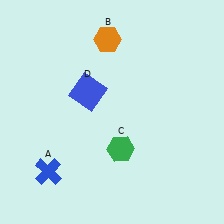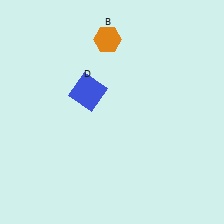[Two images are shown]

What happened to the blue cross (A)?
The blue cross (A) was removed in Image 2. It was in the bottom-left area of Image 1.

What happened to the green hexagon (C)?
The green hexagon (C) was removed in Image 2. It was in the bottom-right area of Image 1.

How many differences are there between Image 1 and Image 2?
There are 2 differences between the two images.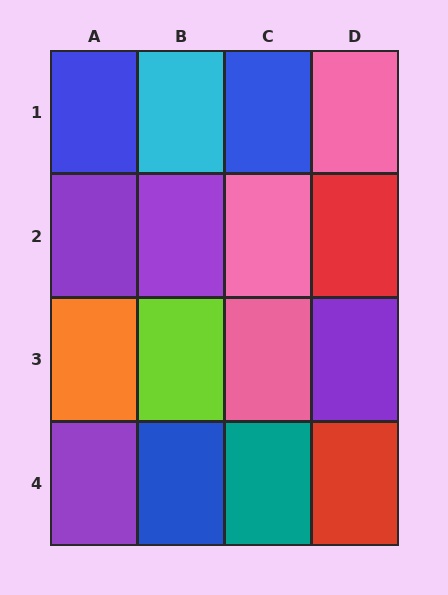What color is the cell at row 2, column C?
Pink.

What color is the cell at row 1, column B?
Cyan.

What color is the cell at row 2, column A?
Purple.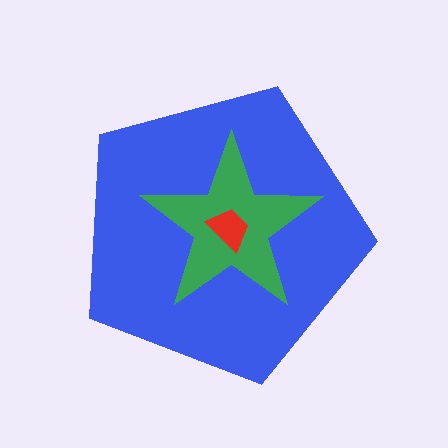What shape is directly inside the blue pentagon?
The green star.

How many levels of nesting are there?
3.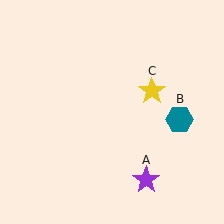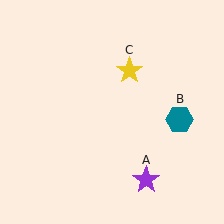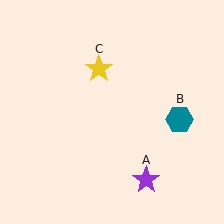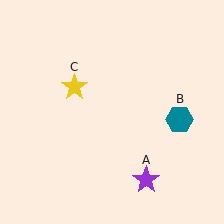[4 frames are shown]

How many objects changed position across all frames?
1 object changed position: yellow star (object C).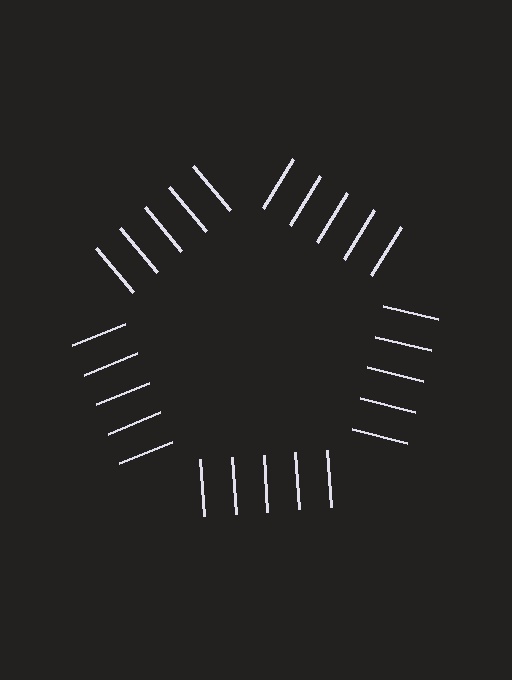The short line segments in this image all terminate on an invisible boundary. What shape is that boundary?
An illusory pentagon — the line segments terminate on its edges but no continuous stroke is drawn.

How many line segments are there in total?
25 — 5 along each of the 5 edges.